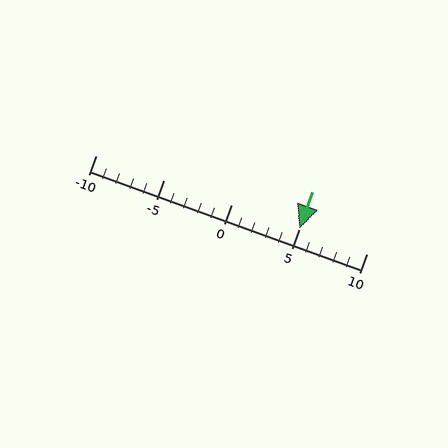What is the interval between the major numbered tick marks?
The major tick marks are spaced 5 units apart.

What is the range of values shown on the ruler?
The ruler shows values from -10 to 10.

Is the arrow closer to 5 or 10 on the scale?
The arrow is closer to 5.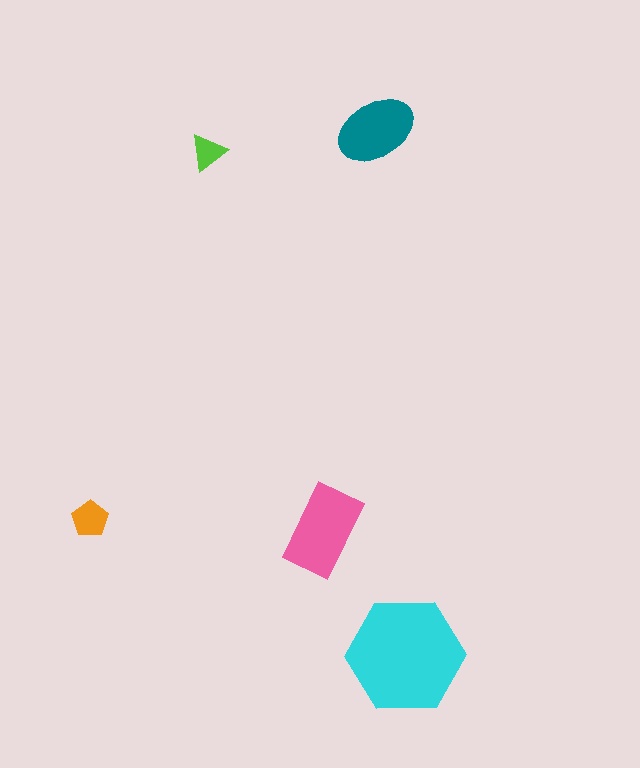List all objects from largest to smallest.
The cyan hexagon, the pink rectangle, the teal ellipse, the orange pentagon, the lime triangle.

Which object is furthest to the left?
The orange pentagon is leftmost.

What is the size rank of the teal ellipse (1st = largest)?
3rd.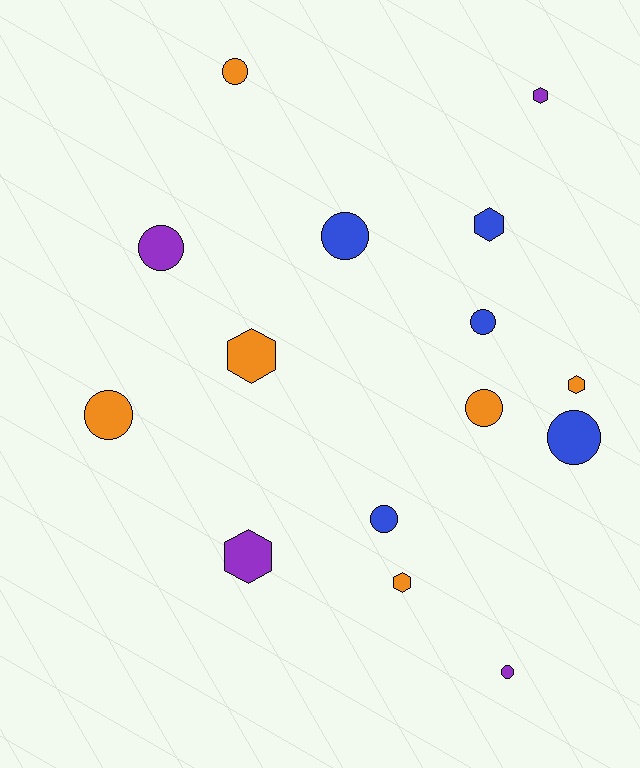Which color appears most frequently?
Orange, with 6 objects.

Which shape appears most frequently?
Circle, with 9 objects.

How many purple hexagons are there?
There are 2 purple hexagons.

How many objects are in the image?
There are 15 objects.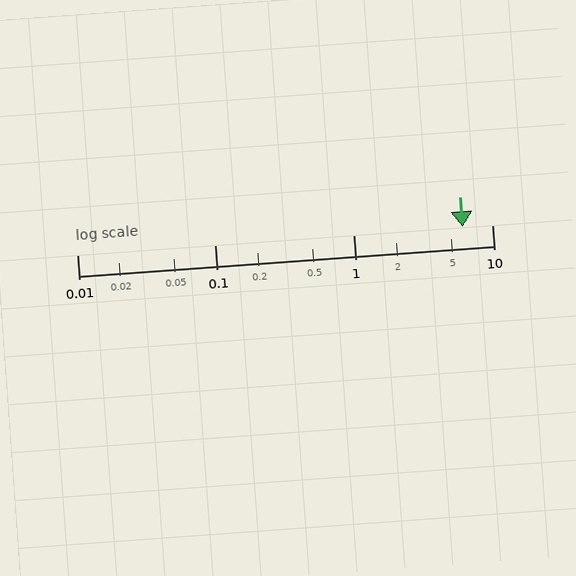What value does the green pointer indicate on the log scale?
The pointer indicates approximately 6.1.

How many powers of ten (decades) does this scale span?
The scale spans 3 decades, from 0.01 to 10.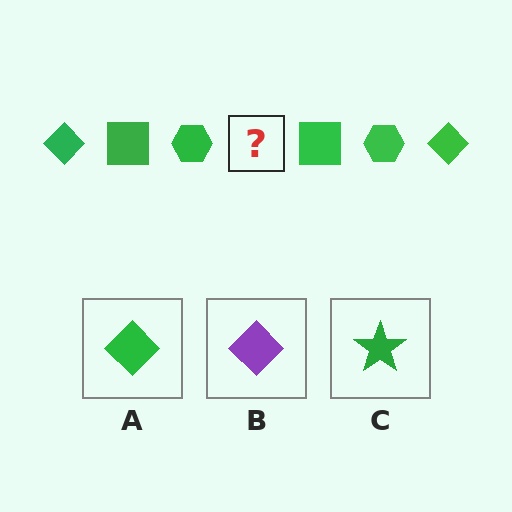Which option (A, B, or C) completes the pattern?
A.